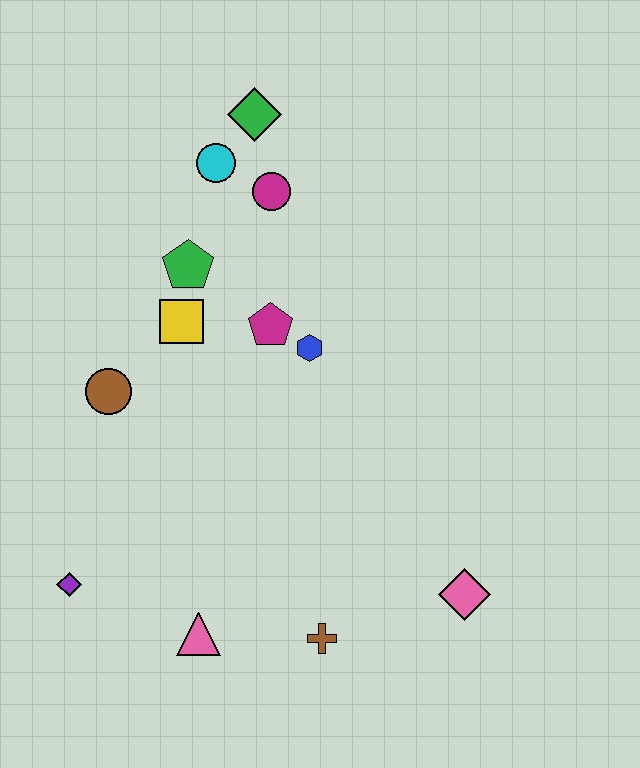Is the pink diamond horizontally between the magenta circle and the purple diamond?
No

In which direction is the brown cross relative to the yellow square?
The brown cross is below the yellow square.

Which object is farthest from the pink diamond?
The green diamond is farthest from the pink diamond.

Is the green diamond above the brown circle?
Yes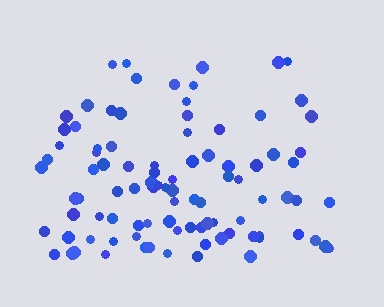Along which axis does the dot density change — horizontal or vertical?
Vertical.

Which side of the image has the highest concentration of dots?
The bottom.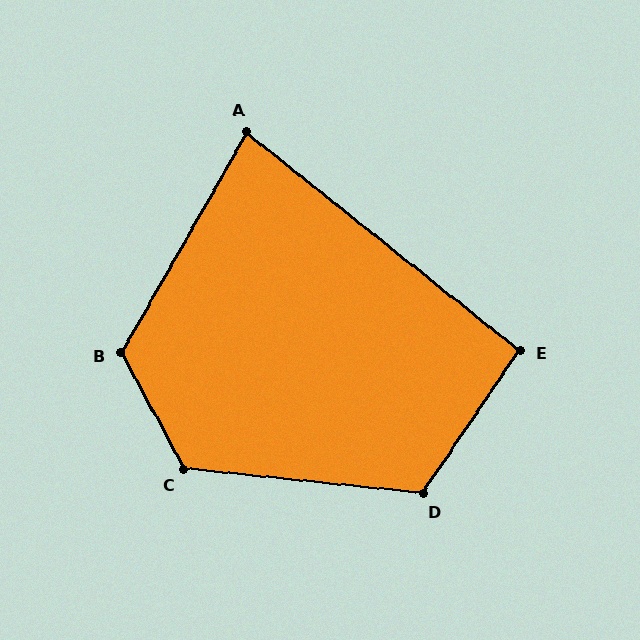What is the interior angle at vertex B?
Approximately 122 degrees (obtuse).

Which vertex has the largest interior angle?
C, at approximately 124 degrees.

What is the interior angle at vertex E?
Approximately 95 degrees (approximately right).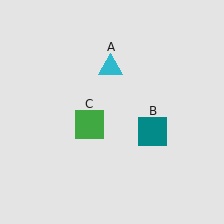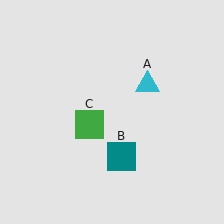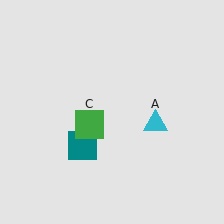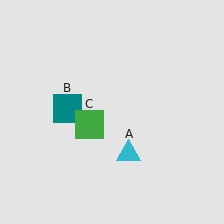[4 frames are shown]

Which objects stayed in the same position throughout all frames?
Green square (object C) remained stationary.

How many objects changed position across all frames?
2 objects changed position: cyan triangle (object A), teal square (object B).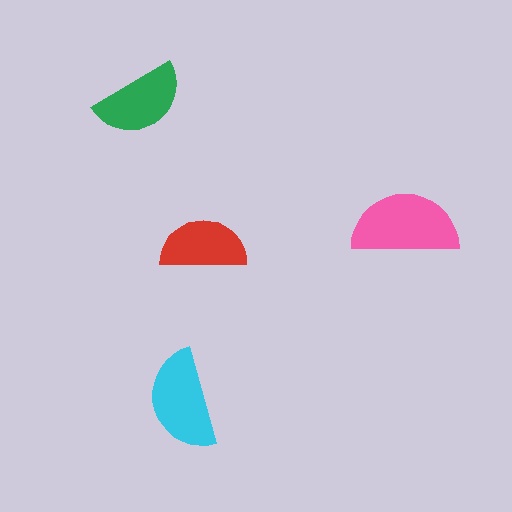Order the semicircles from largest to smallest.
the pink one, the cyan one, the green one, the red one.